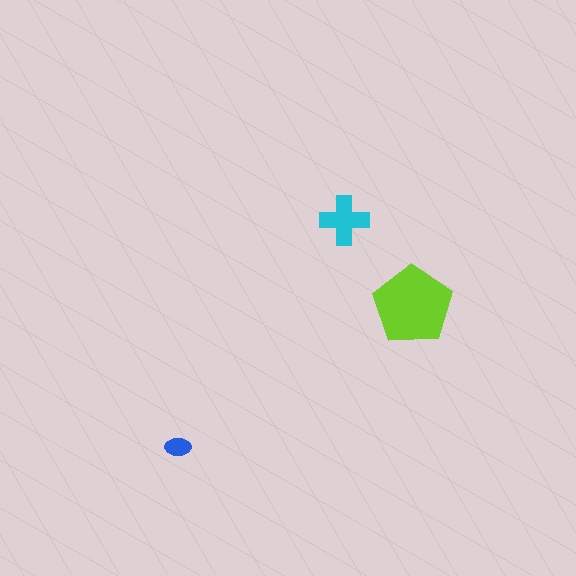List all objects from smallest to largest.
The blue ellipse, the cyan cross, the lime pentagon.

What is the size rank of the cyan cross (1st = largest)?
2nd.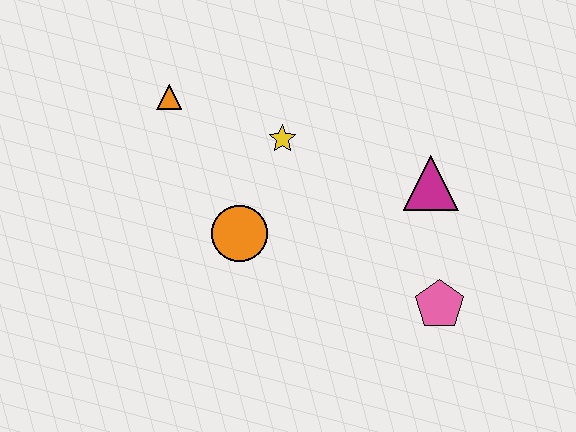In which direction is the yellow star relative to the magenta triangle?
The yellow star is to the left of the magenta triangle.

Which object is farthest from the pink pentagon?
The orange triangle is farthest from the pink pentagon.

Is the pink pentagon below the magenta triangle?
Yes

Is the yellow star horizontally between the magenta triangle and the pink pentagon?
No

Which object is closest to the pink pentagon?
The magenta triangle is closest to the pink pentagon.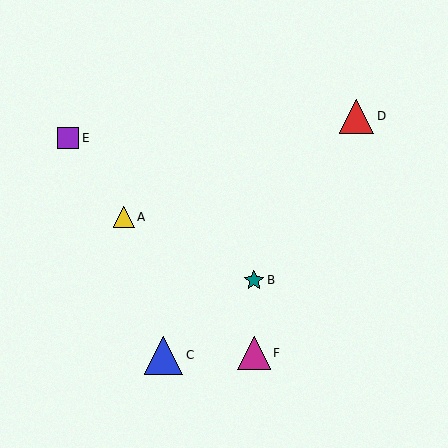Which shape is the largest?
The blue triangle (labeled C) is the largest.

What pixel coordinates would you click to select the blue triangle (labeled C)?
Click at (164, 355) to select the blue triangle C.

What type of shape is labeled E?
Shape E is a purple square.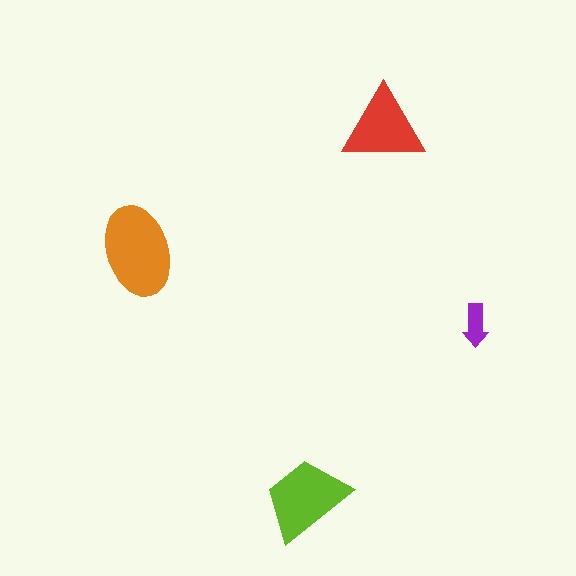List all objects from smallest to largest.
The purple arrow, the red triangle, the lime trapezoid, the orange ellipse.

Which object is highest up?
The red triangle is topmost.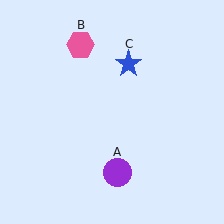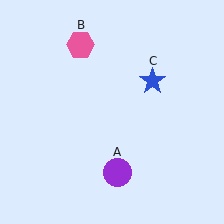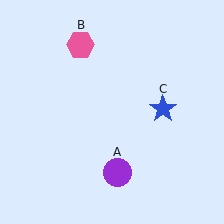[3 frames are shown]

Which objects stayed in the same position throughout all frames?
Purple circle (object A) and pink hexagon (object B) remained stationary.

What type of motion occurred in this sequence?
The blue star (object C) rotated clockwise around the center of the scene.